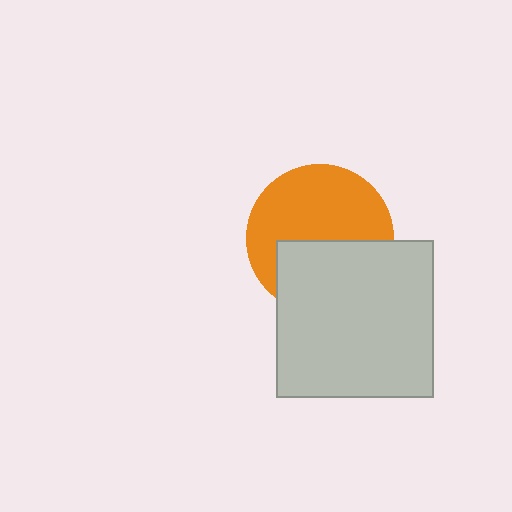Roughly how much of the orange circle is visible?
About half of it is visible (roughly 58%).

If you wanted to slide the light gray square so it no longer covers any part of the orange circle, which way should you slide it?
Slide it down — that is the most direct way to separate the two shapes.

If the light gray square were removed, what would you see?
You would see the complete orange circle.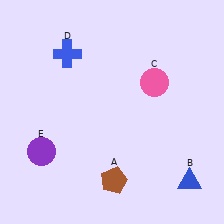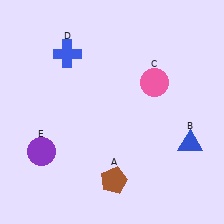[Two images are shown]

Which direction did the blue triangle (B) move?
The blue triangle (B) moved up.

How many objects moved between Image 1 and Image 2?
1 object moved between the two images.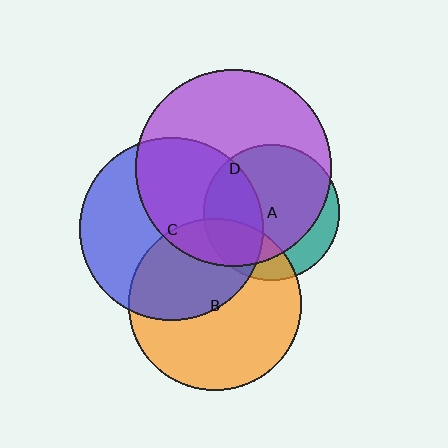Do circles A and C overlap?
Yes.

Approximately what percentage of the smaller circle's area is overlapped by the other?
Approximately 35%.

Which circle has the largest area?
Circle D (purple).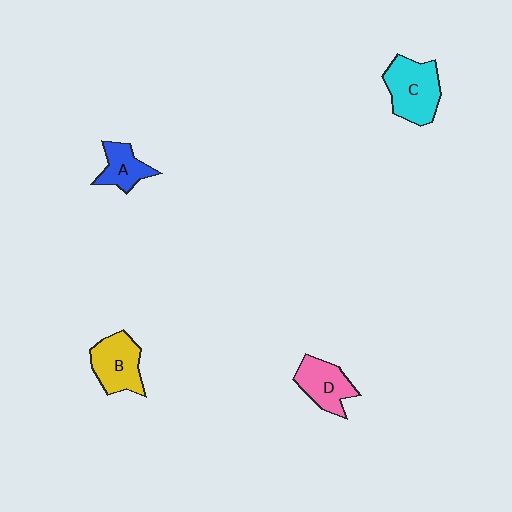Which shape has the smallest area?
Shape A (blue).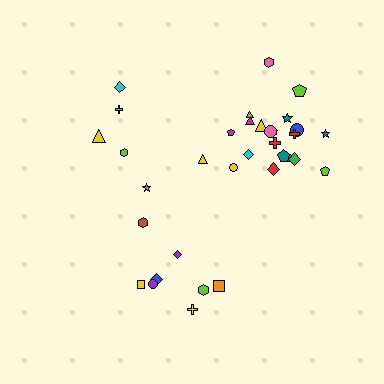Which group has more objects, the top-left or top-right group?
The top-right group.